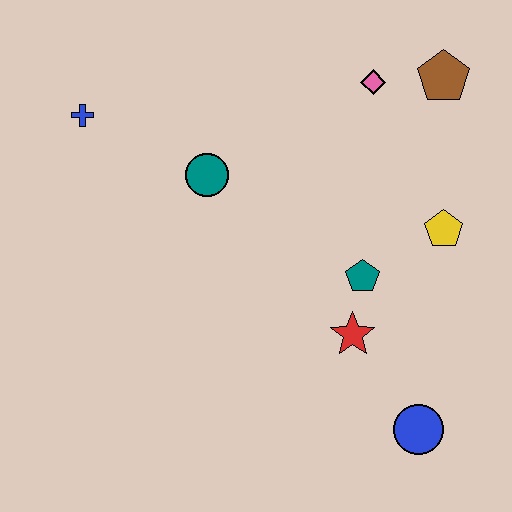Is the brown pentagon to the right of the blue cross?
Yes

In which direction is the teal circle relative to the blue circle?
The teal circle is above the blue circle.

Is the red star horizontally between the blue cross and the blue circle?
Yes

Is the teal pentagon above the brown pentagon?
No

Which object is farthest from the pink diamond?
The blue circle is farthest from the pink diamond.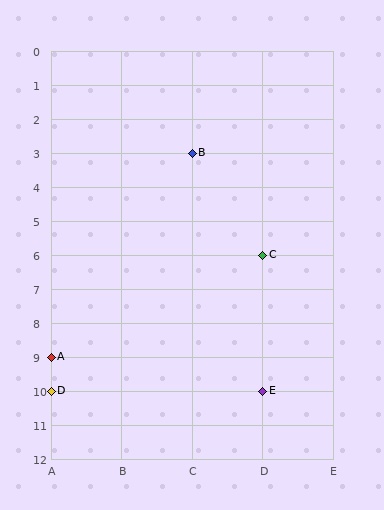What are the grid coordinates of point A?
Point A is at grid coordinates (A, 9).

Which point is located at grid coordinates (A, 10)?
Point D is at (A, 10).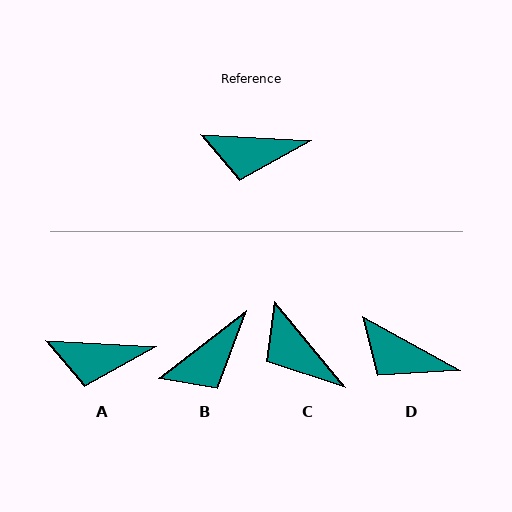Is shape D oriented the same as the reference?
No, it is off by about 26 degrees.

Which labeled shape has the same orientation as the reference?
A.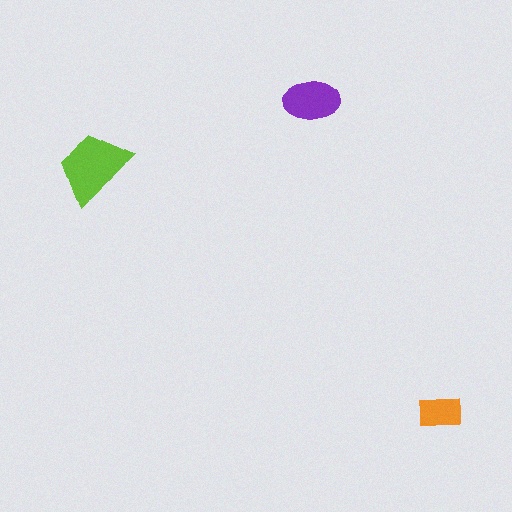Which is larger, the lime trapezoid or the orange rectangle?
The lime trapezoid.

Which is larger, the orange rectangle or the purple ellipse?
The purple ellipse.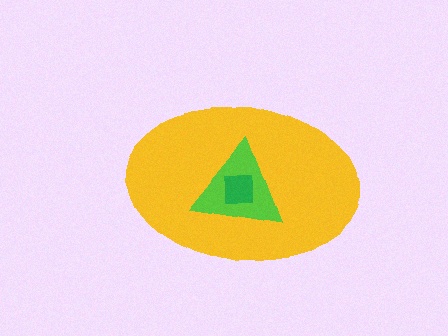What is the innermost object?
The green square.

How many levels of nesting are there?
3.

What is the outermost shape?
The yellow ellipse.